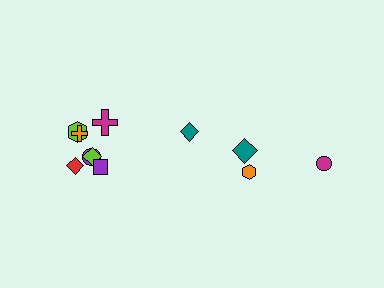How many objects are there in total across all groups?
There are 11 objects.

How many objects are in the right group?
There are 3 objects.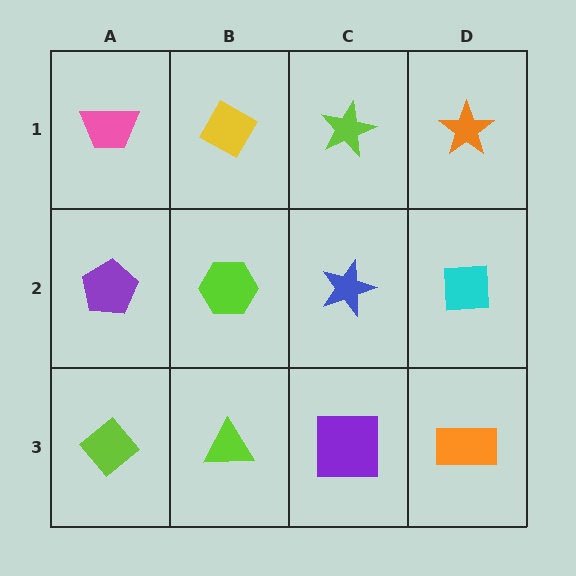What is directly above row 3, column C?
A blue star.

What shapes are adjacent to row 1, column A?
A purple pentagon (row 2, column A), a yellow diamond (row 1, column B).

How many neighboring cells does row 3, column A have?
2.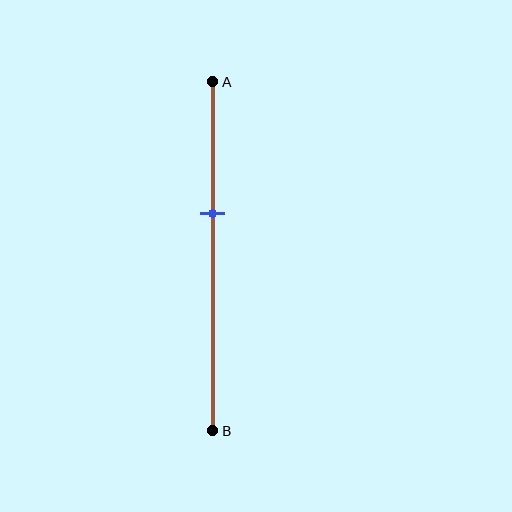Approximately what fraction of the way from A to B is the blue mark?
The blue mark is approximately 40% of the way from A to B.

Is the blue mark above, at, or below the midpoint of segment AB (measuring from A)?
The blue mark is above the midpoint of segment AB.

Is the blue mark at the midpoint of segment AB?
No, the mark is at about 40% from A, not at the 50% midpoint.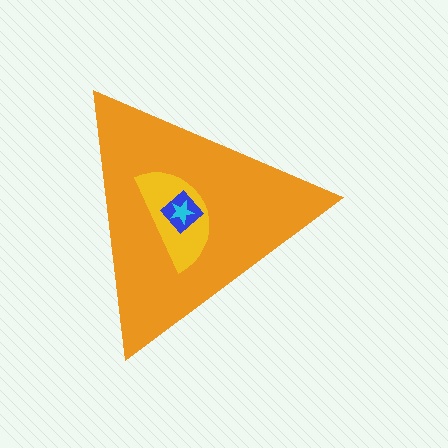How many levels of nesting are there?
4.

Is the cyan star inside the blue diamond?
Yes.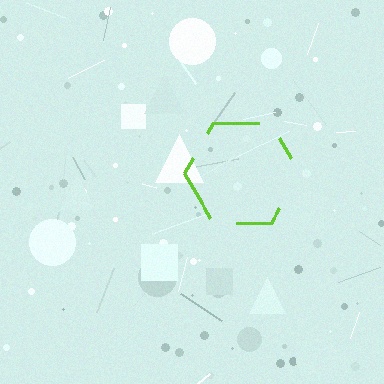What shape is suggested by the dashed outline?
The dashed outline suggests a hexagon.